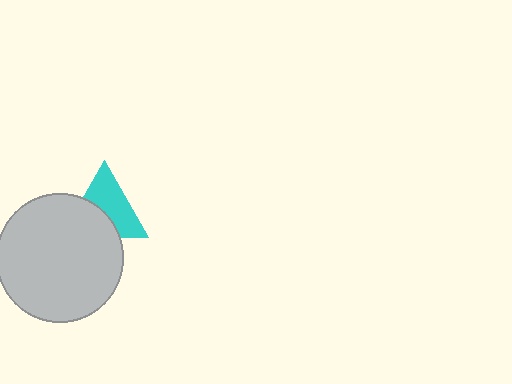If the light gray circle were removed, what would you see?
You would see the complete cyan triangle.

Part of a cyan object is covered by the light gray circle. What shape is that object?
It is a triangle.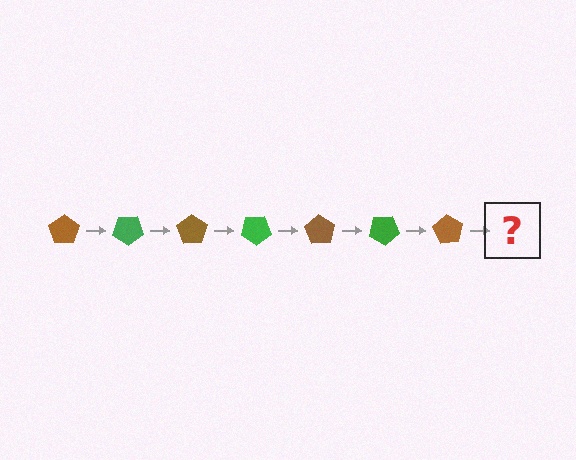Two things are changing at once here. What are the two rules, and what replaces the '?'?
The two rules are that it rotates 35 degrees each step and the color cycles through brown and green. The '?' should be a green pentagon, rotated 245 degrees from the start.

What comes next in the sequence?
The next element should be a green pentagon, rotated 245 degrees from the start.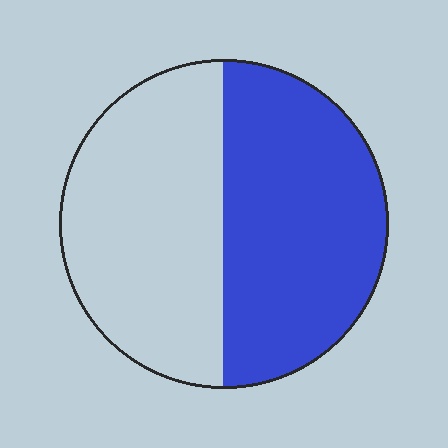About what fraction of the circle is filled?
About one half (1/2).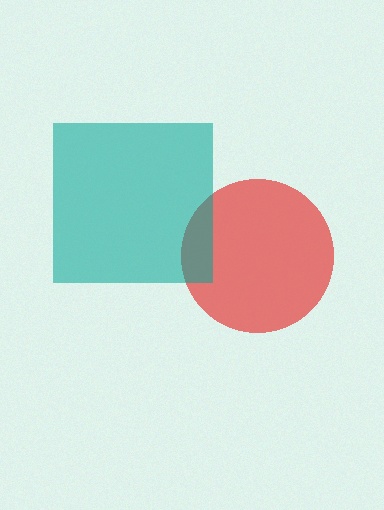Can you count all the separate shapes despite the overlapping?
Yes, there are 2 separate shapes.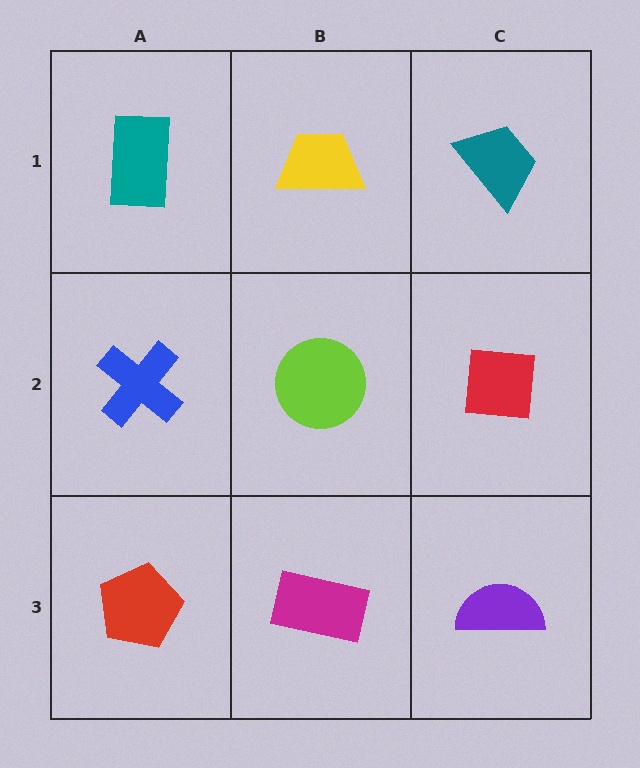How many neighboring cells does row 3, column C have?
2.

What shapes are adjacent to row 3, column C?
A red square (row 2, column C), a magenta rectangle (row 3, column B).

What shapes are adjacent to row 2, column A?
A teal rectangle (row 1, column A), a red pentagon (row 3, column A), a lime circle (row 2, column B).